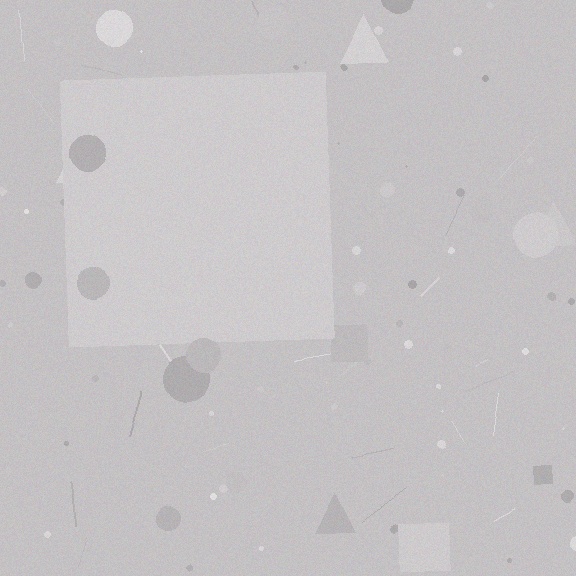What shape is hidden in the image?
A square is hidden in the image.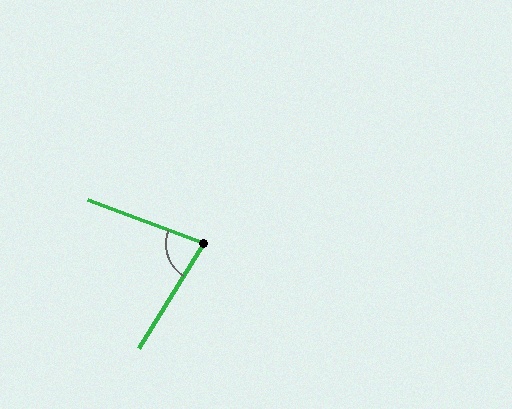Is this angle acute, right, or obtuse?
It is acute.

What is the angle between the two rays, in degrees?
Approximately 79 degrees.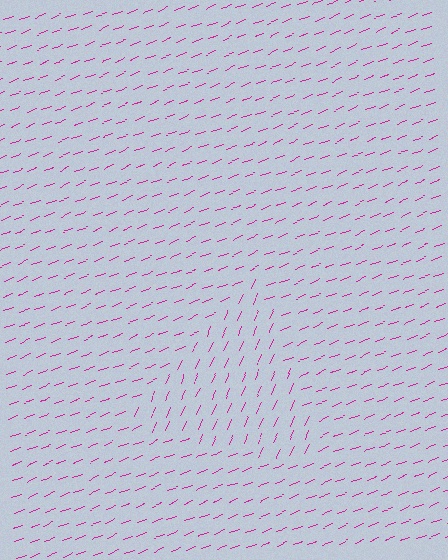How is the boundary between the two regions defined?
The boundary is defined purely by a change in line orientation (approximately 45 degrees difference). All lines are the same color and thickness.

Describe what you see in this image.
The image is filled with small magenta line segments. A triangle region in the image has lines oriented differently from the surrounding lines, creating a visible texture boundary.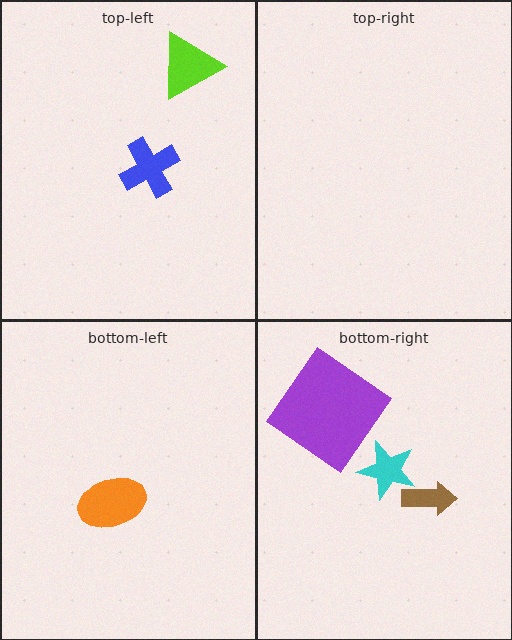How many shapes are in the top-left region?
2.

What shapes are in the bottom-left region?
The orange ellipse.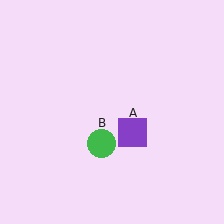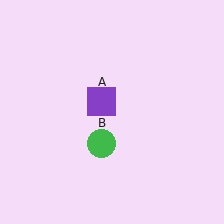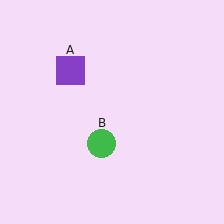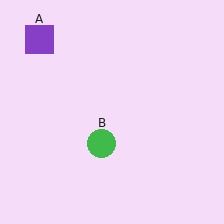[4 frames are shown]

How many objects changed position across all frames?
1 object changed position: purple square (object A).